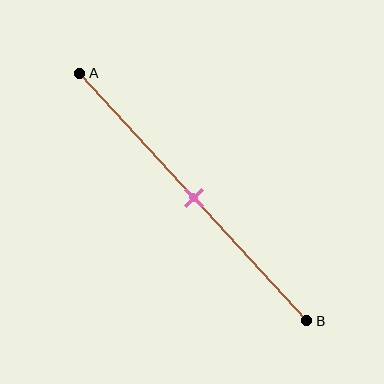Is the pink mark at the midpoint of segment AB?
Yes, the mark is approximately at the midpoint.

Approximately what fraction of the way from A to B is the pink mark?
The pink mark is approximately 50% of the way from A to B.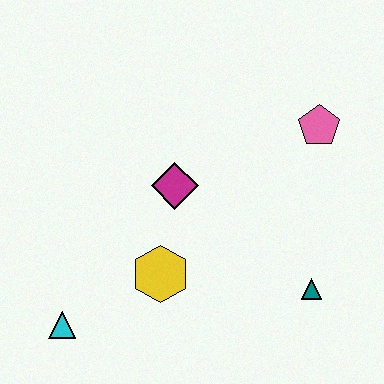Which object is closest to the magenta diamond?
The yellow hexagon is closest to the magenta diamond.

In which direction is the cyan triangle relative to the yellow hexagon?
The cyan triangle is to the left of the yellow hexagon.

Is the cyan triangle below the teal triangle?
Yes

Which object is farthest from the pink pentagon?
The cyan triangle is farthest from the pink pentagon.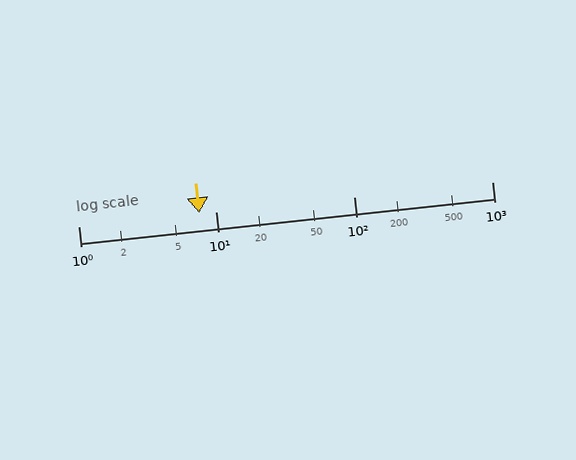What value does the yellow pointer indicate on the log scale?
The pointer indicates approximately 7.5.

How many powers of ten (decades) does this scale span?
The scale spans 3 decades, from 1 to 1000.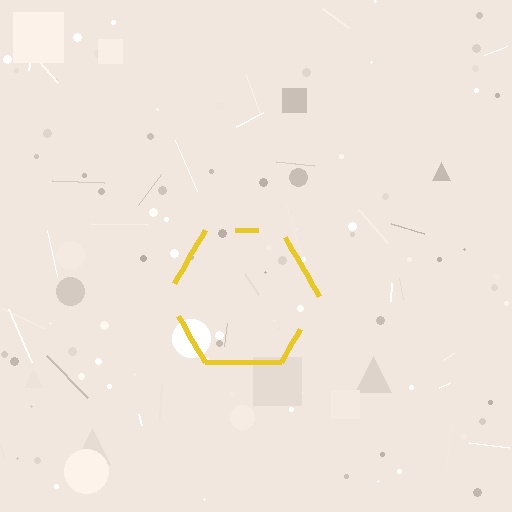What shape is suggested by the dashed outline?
The dashed outline suggests a hexagon.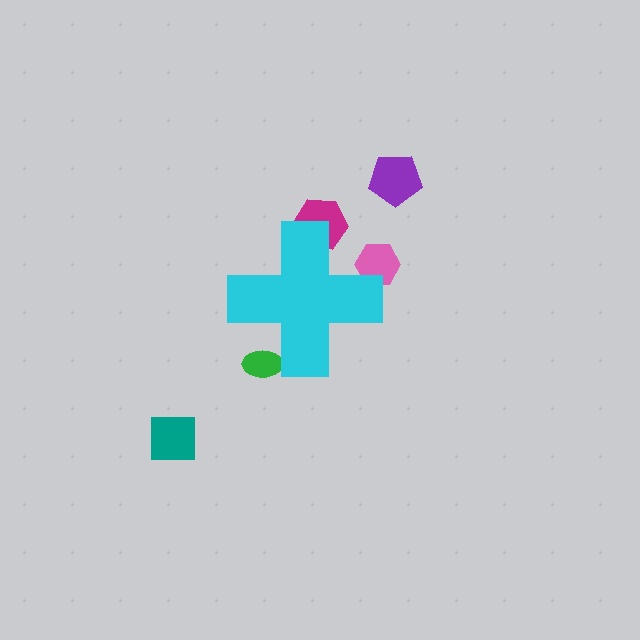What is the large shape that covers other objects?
A cyan cross.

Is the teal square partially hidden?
No, the teal square is fully visible.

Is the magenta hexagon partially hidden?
Yes, the magenta hexagon is partially hidden behind the cyan cross.